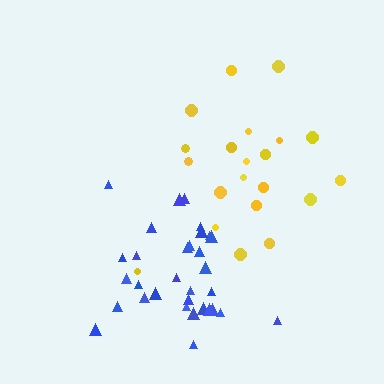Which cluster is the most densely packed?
Blue.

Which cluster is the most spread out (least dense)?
Yellow.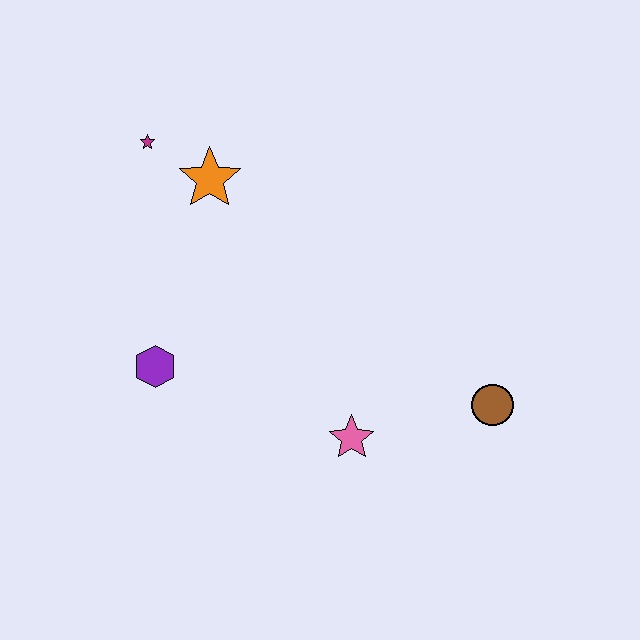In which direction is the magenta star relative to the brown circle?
The magenta star is to the left of the brown circle.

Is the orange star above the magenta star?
No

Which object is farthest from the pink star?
The magenta star is farthest from the pink star.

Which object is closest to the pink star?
The brown circle is closest to the pink star.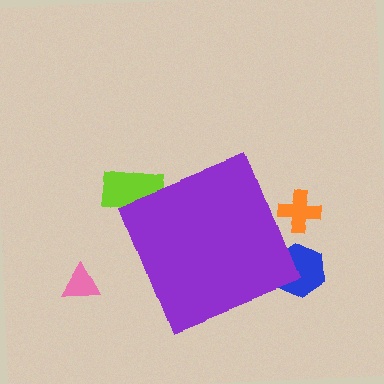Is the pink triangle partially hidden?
No, the pink triangle is fully visible.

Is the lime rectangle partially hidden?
Yes, the lime rectangle is partially hidden behind the purple diamond.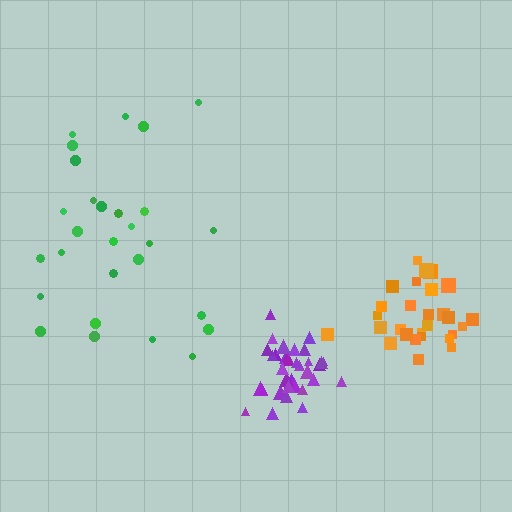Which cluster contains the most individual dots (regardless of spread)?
Purple (33).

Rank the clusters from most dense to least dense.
purple, orange, green.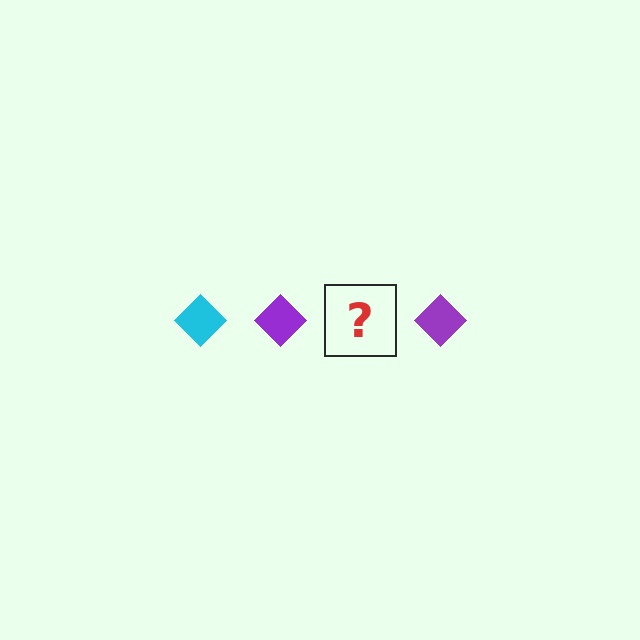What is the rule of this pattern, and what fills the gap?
The rule is that the pattern cycles through cyan, purple diamonds. The gap should be filled with a cyan diamond.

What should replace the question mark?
The question mark should be replaced with a cyan diamond.